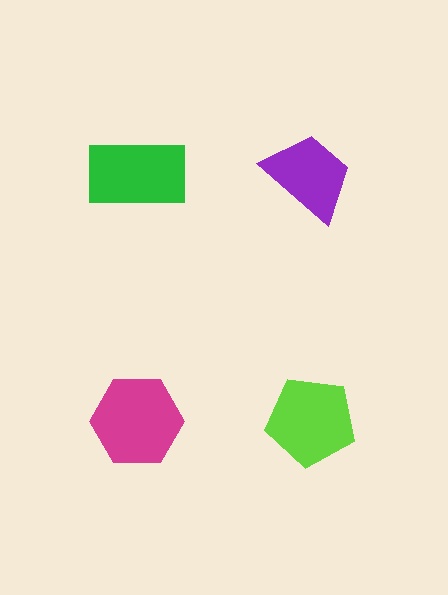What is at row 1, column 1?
A green rectangle.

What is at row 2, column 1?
A magenta hexagon.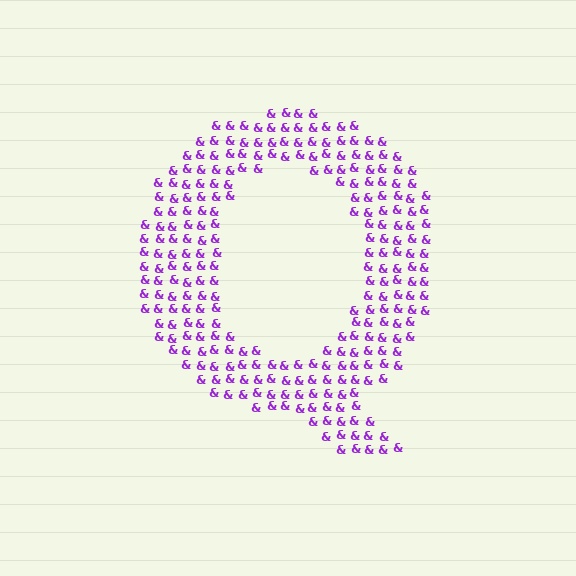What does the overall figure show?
The overall figure shows the letter Q.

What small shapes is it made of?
It is made of small ampersands.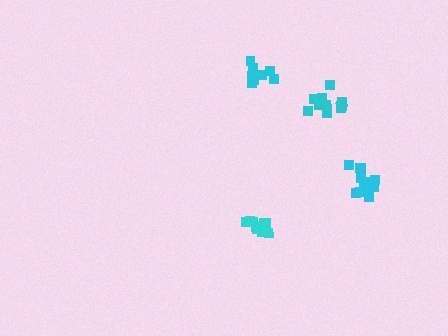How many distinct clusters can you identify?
There are 4 distinct clusters.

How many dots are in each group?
Group 1: 10 dots, Group 2: 13 dots, Group 3: 9 dots, Group 4: 9 dots (41 total).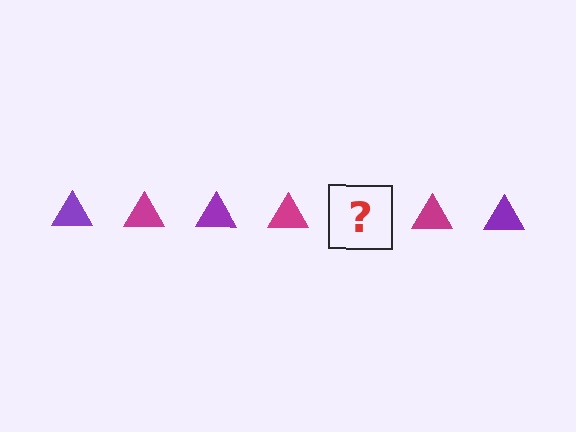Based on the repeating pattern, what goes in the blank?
The blank should be a purple triangle.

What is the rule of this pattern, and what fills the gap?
The rule is that the pattern cycles through purple, magenta triangles. The gap should be filled with a purple triangle.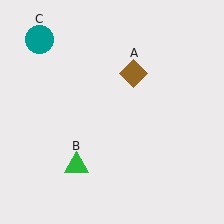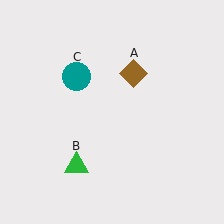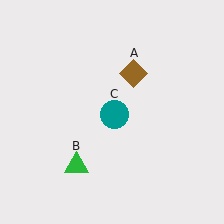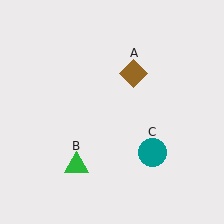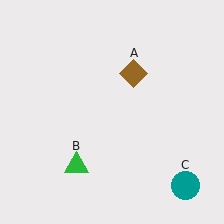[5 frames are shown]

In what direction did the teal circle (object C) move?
The teal circle (object C) moved down and to the right.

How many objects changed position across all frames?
1 object changed position: teal circle (object C).